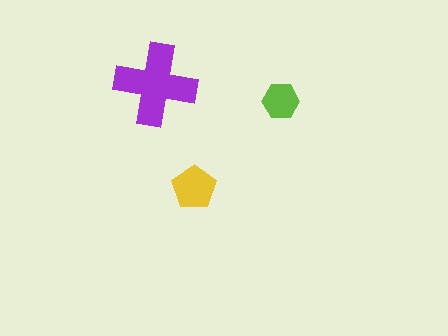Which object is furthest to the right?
The lime hexagon is rightmost.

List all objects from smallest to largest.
The lime hexagon, the yellow pentagon, the purple cross.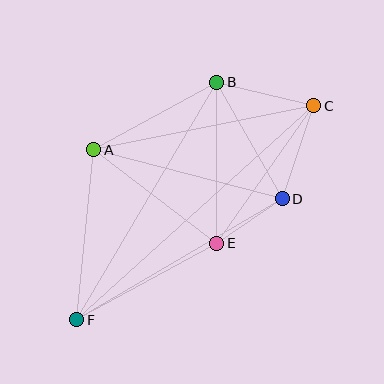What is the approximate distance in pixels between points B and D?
The distance between B and D is approximately 134 pixels.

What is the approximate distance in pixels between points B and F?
The distance between B and F is approximately 276 pixels.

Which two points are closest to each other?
Points D and E are closest to each other.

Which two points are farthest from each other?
Points C and F are farthest from each other.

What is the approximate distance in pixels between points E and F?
The distance between E and F is approximately 160 pixels.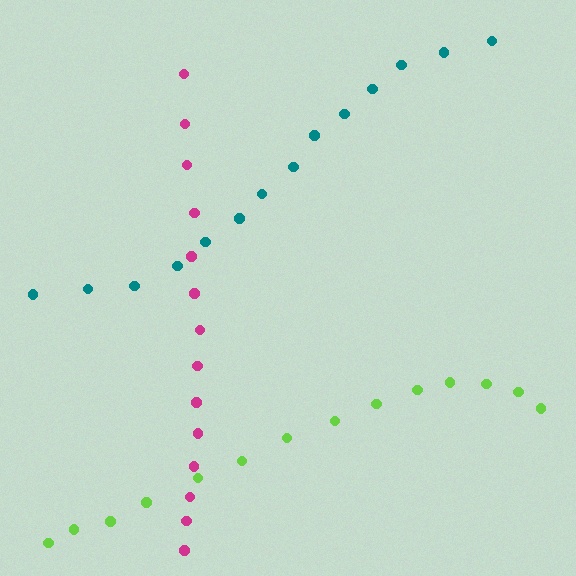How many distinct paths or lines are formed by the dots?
There are 3 distinct paths.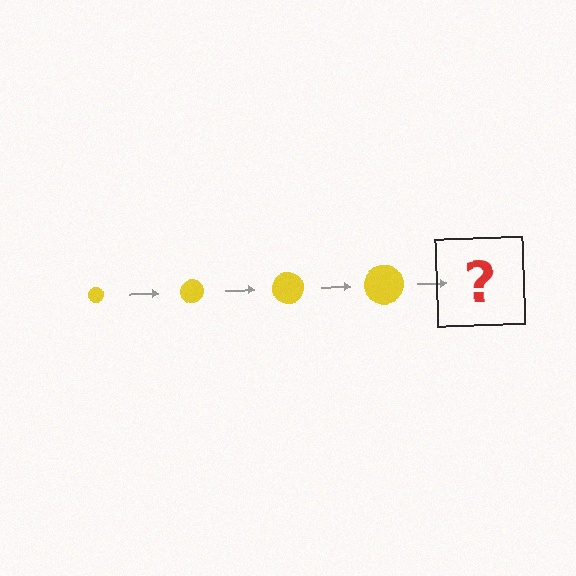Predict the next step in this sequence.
The next step is a yellow circle, larger than the previous one.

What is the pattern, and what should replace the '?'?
The pattern is that the circle gets progressively larger each step. The '?' should be a yellow circle, larger than the previous one.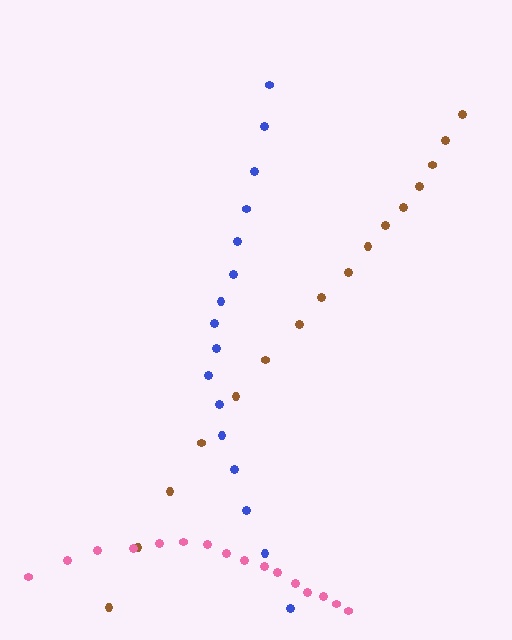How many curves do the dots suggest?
There are 3 distinct paths.